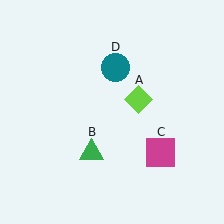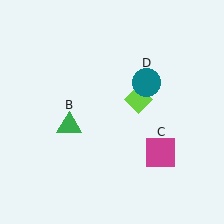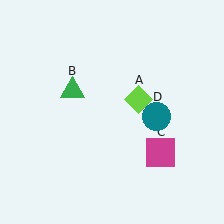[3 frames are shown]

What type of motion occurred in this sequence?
The green triangle (object B), teal circle (object D) rotated clockwise around the center of the scene.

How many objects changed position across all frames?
2 objects changed position: green triangle (object B), teal circle (object D).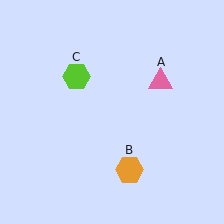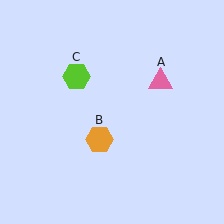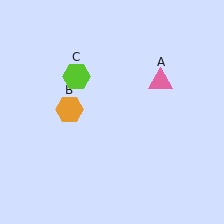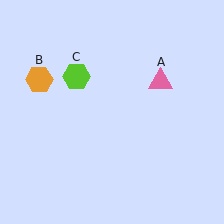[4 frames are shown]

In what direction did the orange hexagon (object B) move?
The orange hexagon (object B) moved up and to the left.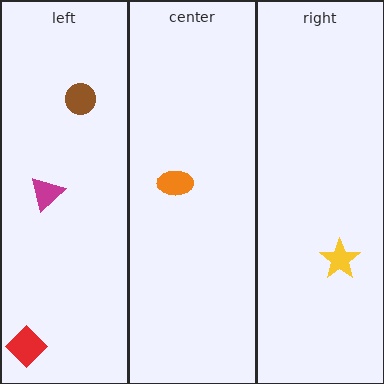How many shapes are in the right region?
1.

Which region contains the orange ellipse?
The center region.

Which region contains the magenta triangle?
The left region.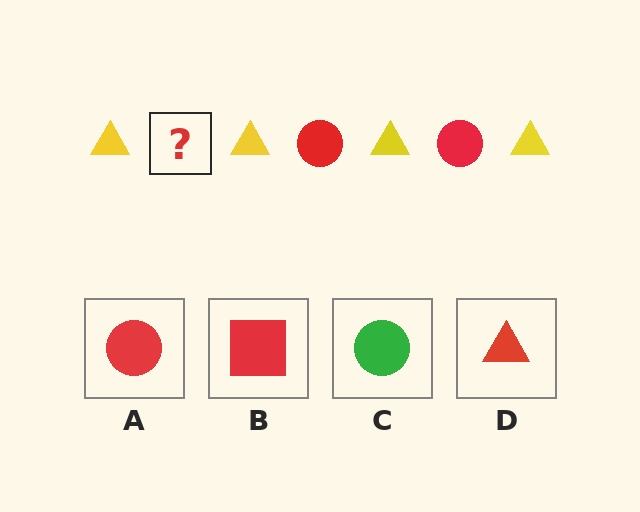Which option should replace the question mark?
Option A.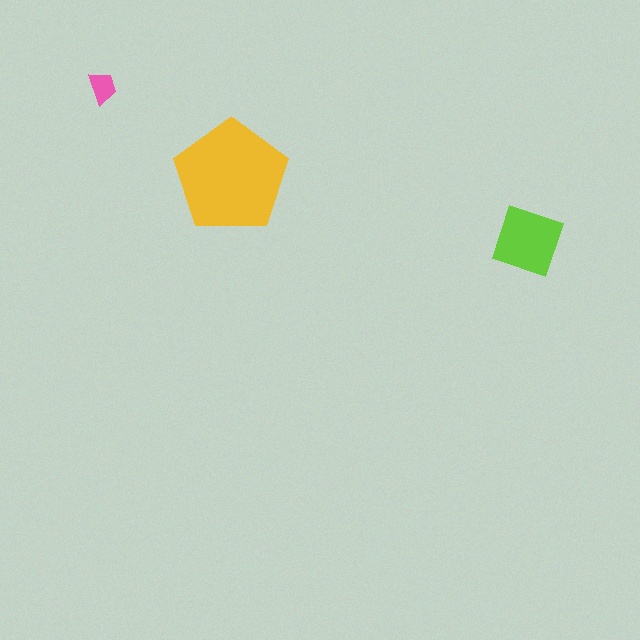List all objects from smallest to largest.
The pink trapezoid, the lime diamond, the yellow pentagon.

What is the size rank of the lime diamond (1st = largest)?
2nd.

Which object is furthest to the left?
The pink trapezoid is leftmost.